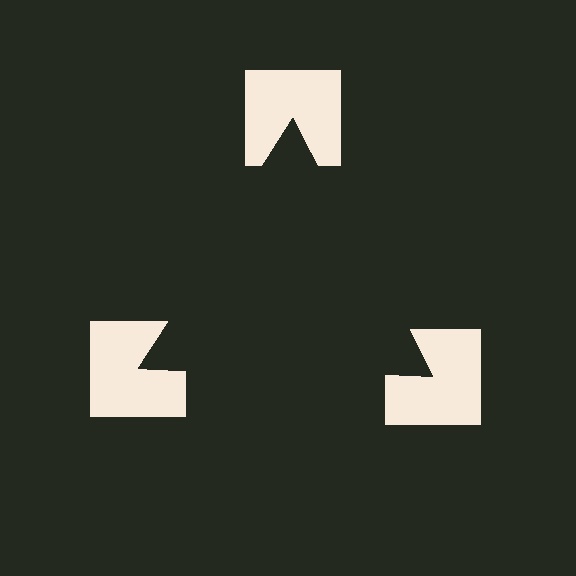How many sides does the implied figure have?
3 sides.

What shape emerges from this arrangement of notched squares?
An illusory triangle — its edges are inferred from the aligned wedge cuts in the notched squares, not physically drawn.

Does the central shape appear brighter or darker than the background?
It typically appears slightly darker than the background, even though no actual brightness change is drawn.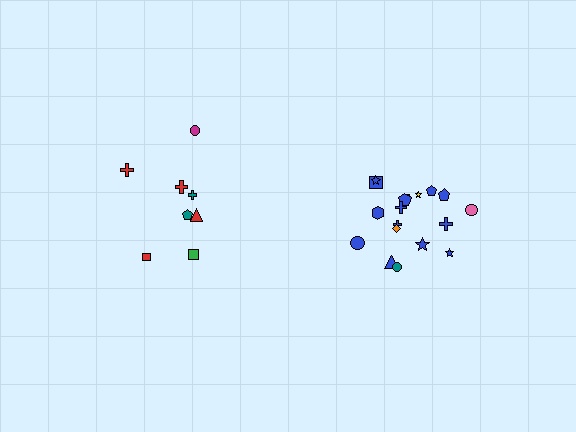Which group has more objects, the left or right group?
The right group.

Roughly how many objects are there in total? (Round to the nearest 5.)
Roughly 25 objects in total.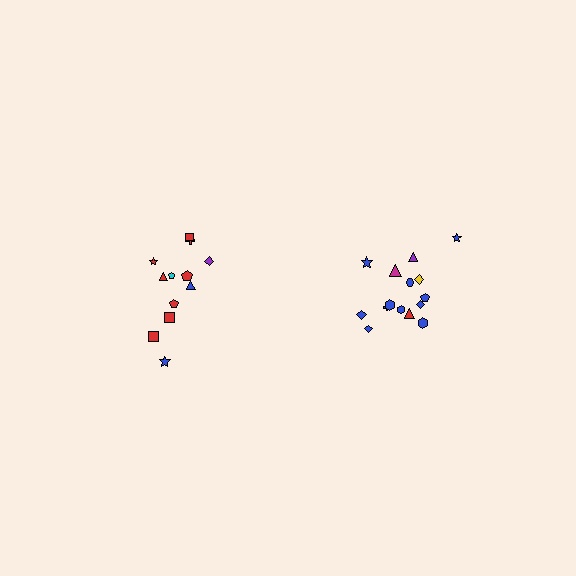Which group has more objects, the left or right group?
The right group.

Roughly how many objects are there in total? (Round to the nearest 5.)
Roughly 25 objects in total.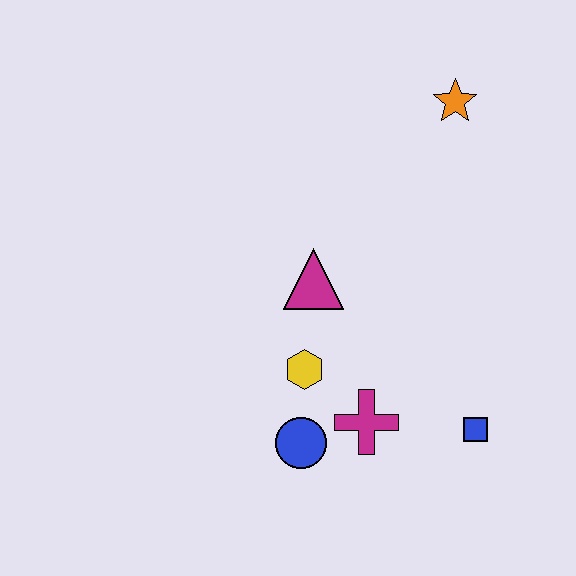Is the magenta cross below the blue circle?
No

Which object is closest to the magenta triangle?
The yellow hexagon is closest to the magenta triangle.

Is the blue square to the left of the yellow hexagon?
No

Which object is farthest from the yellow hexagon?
The orange star is farthest from the yellow hexagon.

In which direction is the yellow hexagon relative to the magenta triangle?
The yellow hexagon is below the magenta triangle.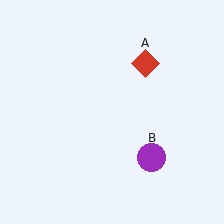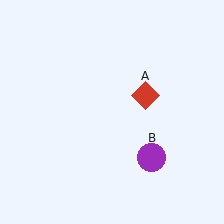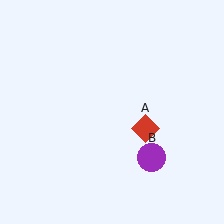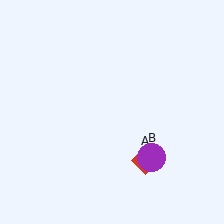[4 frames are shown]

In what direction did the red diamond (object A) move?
The red diamond (object A) moved down.